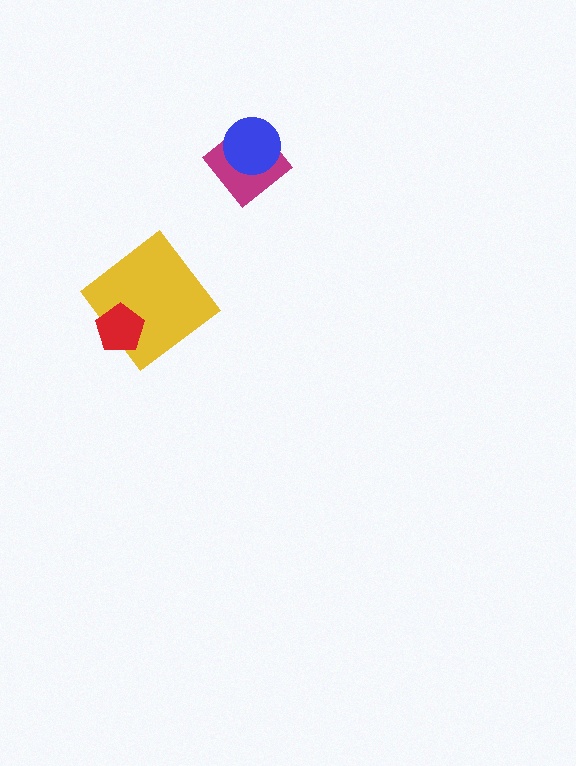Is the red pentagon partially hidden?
No, no other shape covers it.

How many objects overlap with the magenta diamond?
1 object overlaps with the magenta diamond.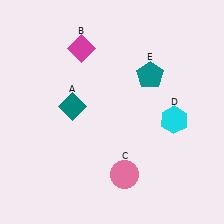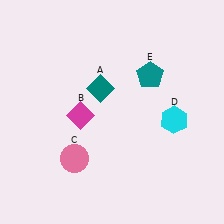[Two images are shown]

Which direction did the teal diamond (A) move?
The teal diamond (A) moved right.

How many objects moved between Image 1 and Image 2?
3 objects moved between the two images.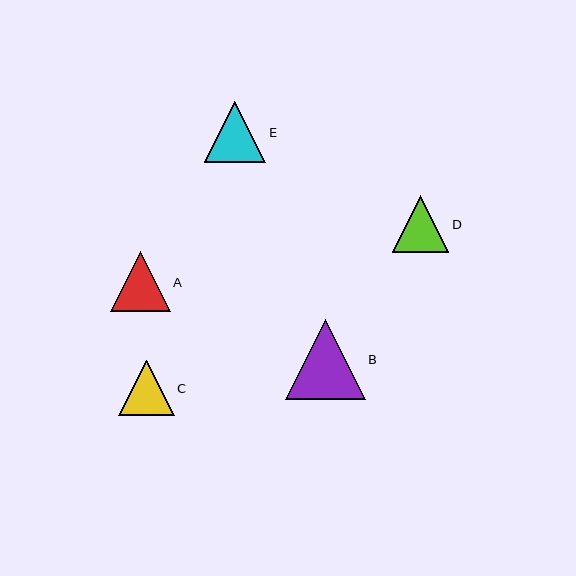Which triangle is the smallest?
Triangle C is the smallest with a size of approximately 56 pixels.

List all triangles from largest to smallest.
From largest to smallest: B, E, A, D, C.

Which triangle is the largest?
Triangle B is the largest with a size of approximately 80 pixels.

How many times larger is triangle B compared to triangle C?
Triangle B is approximately 1.4 times the size of triangle C.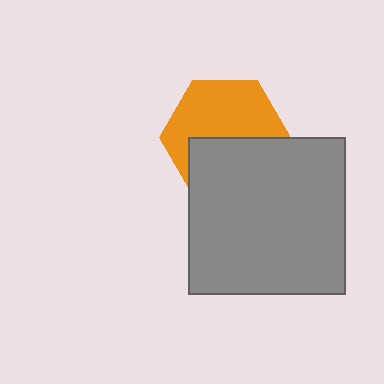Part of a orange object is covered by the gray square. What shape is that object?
It is a hexagon.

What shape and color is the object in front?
The object in front is a gray square.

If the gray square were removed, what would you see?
You would see the complete orange hexagon.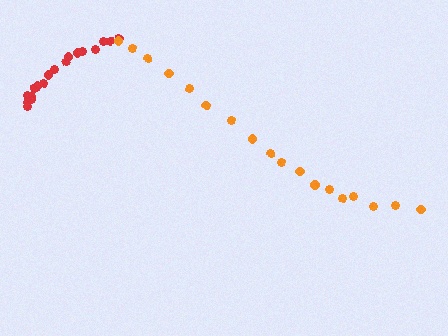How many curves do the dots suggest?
There are 2 distinct paths.